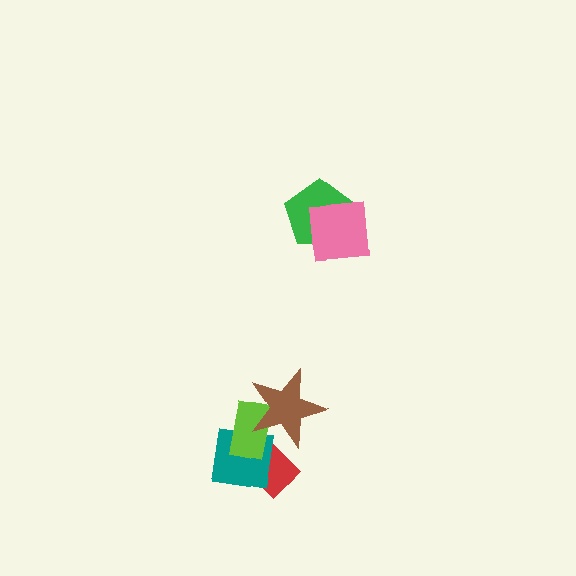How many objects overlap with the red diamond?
2 objects overlap with the red diamond.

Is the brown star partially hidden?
No, no other shape covers it.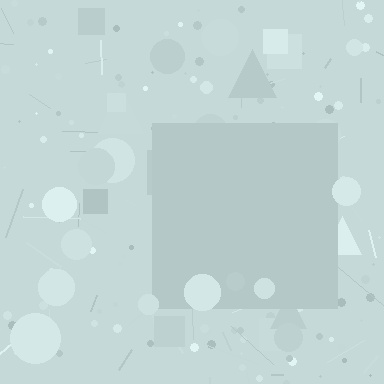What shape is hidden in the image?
A square is hidden in the image.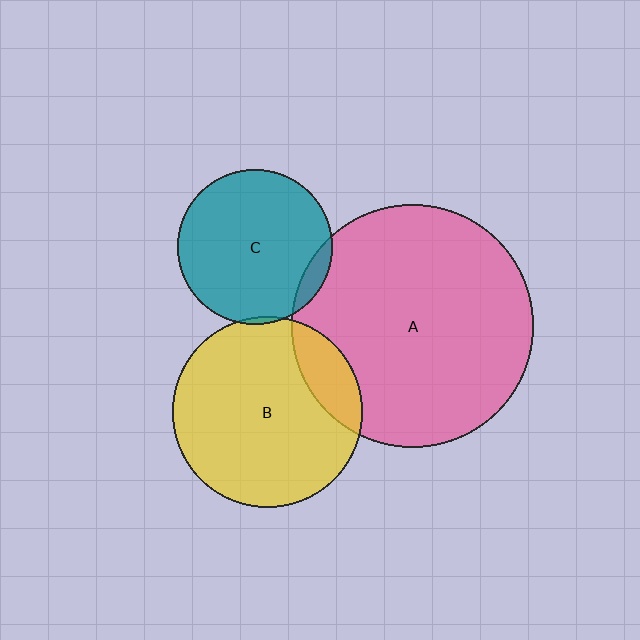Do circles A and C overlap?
Yes.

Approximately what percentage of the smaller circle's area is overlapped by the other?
Approximately 5%.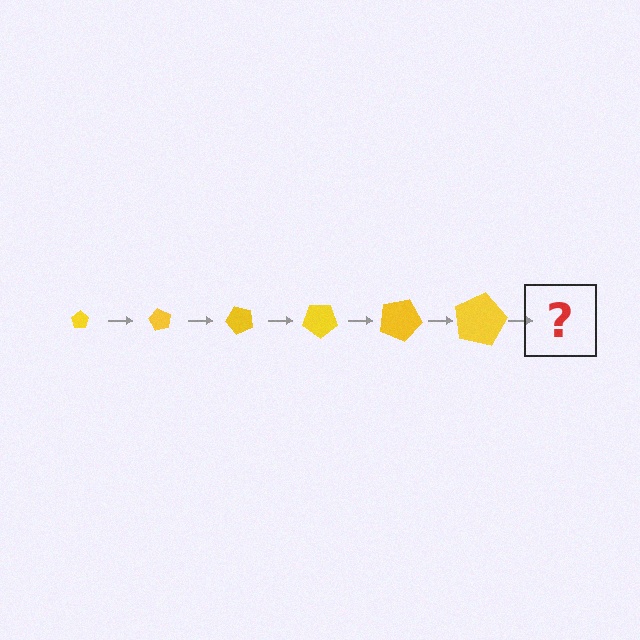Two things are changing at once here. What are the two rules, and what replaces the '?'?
The two rules are that the pentagon grows larger each step and it rotates 60 degrees each step. The '?' should be a pentagon, larger than the previous one and rotated 360 degrees from the start.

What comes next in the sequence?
The next element should be a pentagon, larger than the previous one and rotated 360 degrees from the start.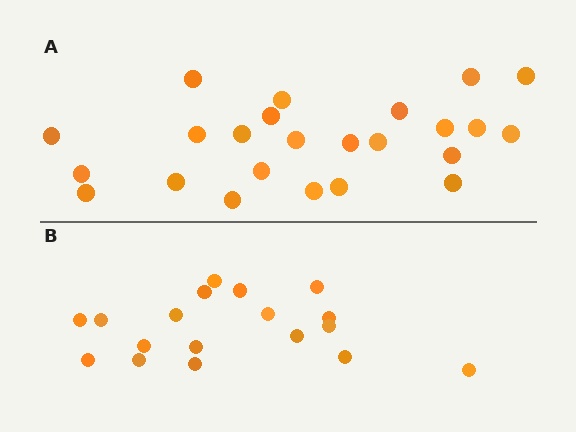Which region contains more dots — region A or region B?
Region A (the top region) has more dots.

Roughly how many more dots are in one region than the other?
Region A has about 6 more dots than region B.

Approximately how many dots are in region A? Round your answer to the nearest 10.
About 20 dots. (The exact count is 24, which rounds to 20.)